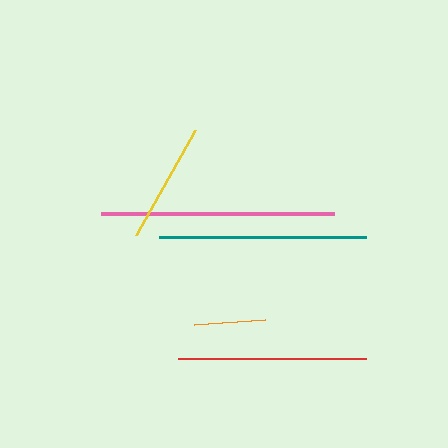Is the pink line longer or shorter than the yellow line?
The pink line is longer than the yellow line.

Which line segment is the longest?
The pink line is the longest at approximately 233 pixels.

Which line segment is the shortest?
The orange line is the shortest at approximately 71 pixels.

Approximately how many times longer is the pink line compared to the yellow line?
The pink line is approximately 1.9 times the length of the yellow line.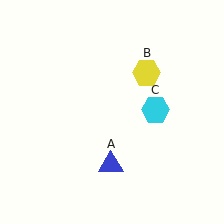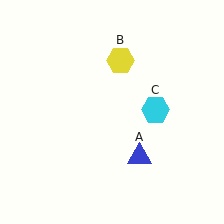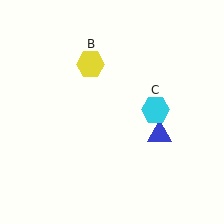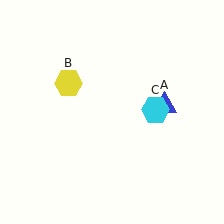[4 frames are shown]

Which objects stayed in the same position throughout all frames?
Cyan hexagon (object C) remained stationary.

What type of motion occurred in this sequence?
The blue triangle (object A), yellow hexagon (object B) rotated counterclockwise around the center of the scene.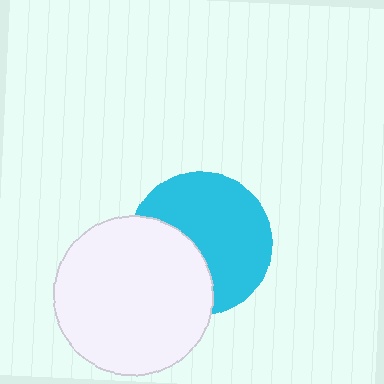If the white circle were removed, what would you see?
You would see the complete cyan circle.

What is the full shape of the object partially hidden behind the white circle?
The partially hidden object is a cyan circle.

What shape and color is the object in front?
The object in front is a white circle.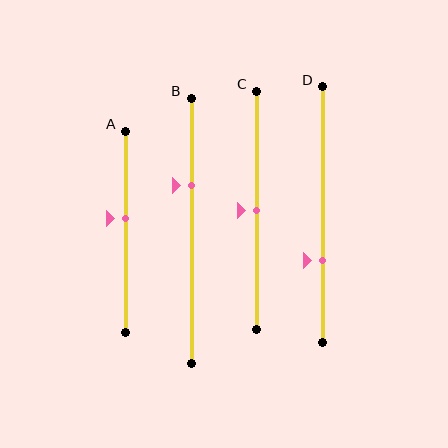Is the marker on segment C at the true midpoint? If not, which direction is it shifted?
Yes, the marker on segment C is at the true midpoint.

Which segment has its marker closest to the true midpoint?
Segment C has its marker closest to the true midpoint.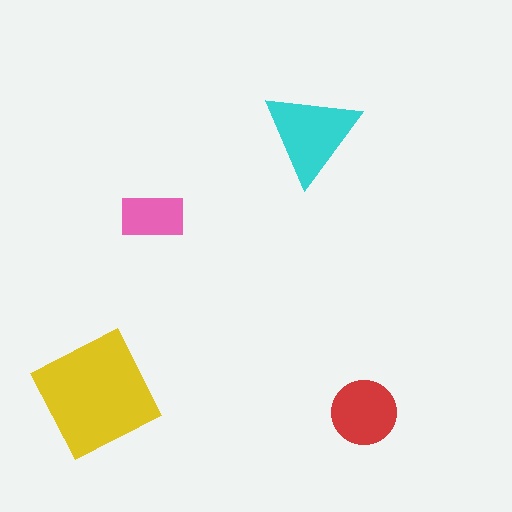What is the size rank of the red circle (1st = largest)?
3rd.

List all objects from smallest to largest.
The pink rectangle, the red circle, the cyan triangle, the yellow square.